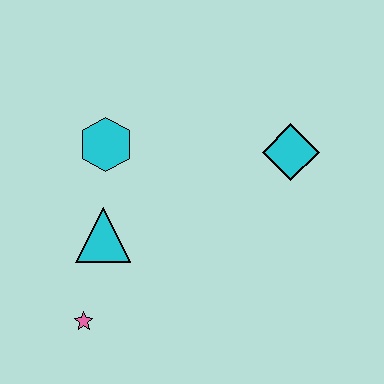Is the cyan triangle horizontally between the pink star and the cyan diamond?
Yes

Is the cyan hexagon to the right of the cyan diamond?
No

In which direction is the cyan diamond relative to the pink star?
The cyan diamond is to the right of the pink star.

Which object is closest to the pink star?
The cyan triangle is closest to the pink star.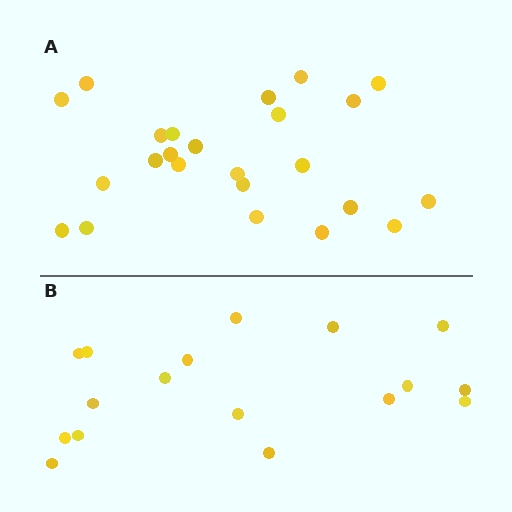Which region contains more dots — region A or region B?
Region A (the top region) has more dots.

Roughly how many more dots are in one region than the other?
Region A has roughly 8 or so more dots than region B.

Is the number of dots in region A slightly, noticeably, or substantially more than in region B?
Region A has noticeably more, but not dramatically so. The ratio is roughly 1.4 to 1.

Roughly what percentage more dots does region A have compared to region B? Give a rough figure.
About 40% more.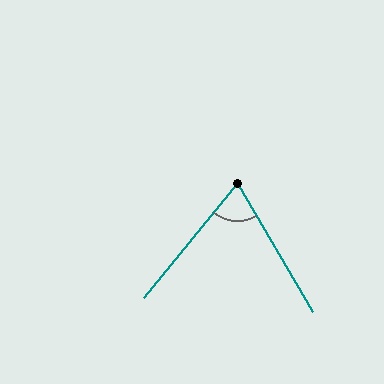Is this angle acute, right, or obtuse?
It is acute.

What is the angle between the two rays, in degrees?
Approximately 69 degrees.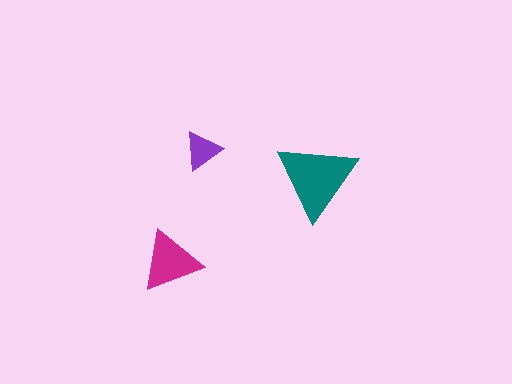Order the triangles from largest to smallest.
the teal one, the magenta one, the purple one.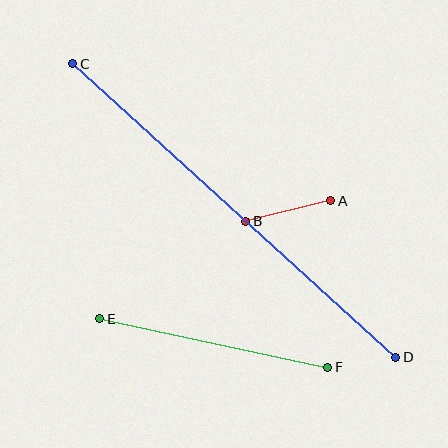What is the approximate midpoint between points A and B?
The midpoint is at approximately (288, 211) pixels.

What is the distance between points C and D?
The distance is approximately 436 pixels.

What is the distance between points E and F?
The distance is approximately 233 pixels.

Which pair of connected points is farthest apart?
Points C and D are farthest apart.